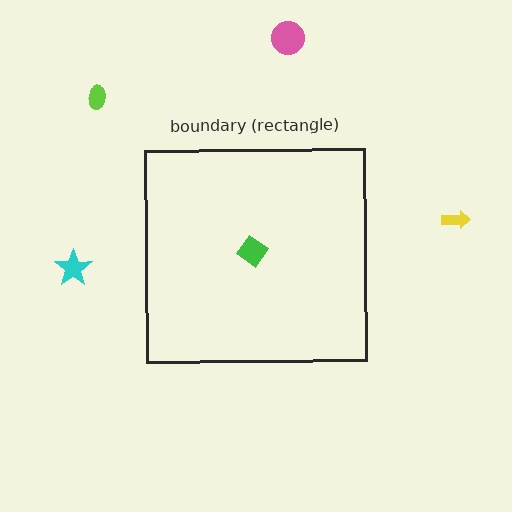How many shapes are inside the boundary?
1 inside, 4 outside.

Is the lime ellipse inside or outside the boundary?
Outside.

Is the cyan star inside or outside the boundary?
Outside.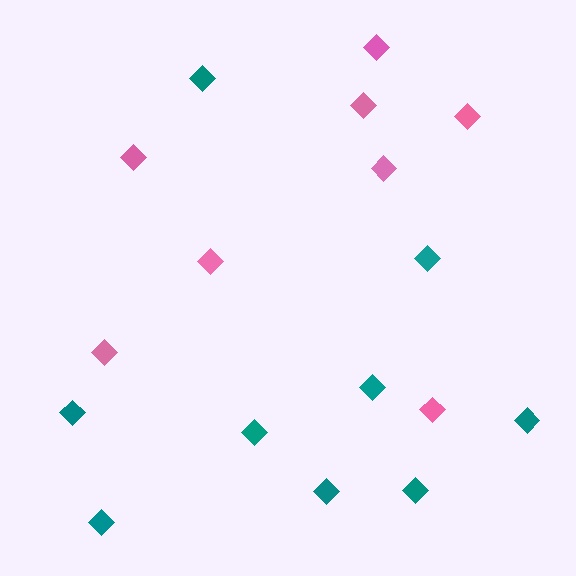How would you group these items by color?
There are 2 groups: one group of teal diamonds (9) and one group of pink diamonds (8).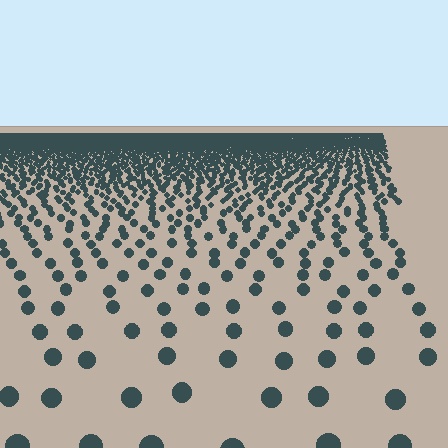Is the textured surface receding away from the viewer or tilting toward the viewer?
The surface is receding away from the viewer. Texture elements get smaller and denser toward the top.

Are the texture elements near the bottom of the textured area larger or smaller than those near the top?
Larger. Near the bottom, elements are closer to the viewer and appear at a bigger on-screen size.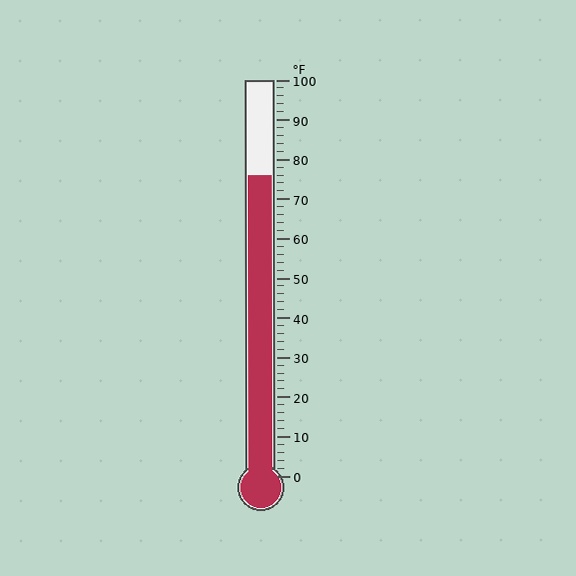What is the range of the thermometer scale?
The thermometer scale ranges from 0°F to 100°F.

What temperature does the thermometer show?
The thermometer shows approximately 76°F.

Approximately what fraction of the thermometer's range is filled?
The thermometer is filled to approximately 75% of its range.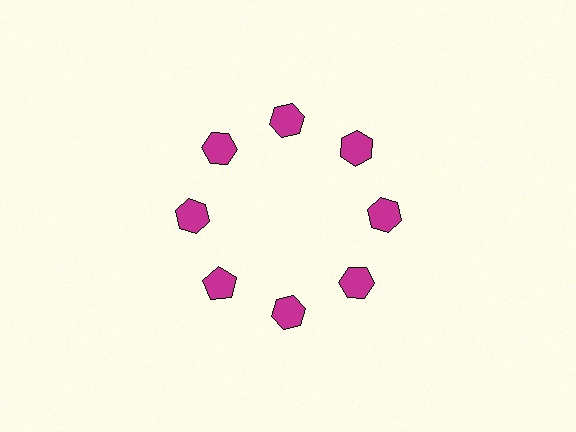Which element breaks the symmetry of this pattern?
The magenta pentagon at roughly the 8 o'clock position breaks the symmetry. All other shapes are magenta hexagons.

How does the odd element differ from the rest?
It has a different shape: pentagon instead of hexagon.